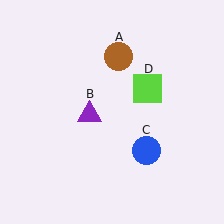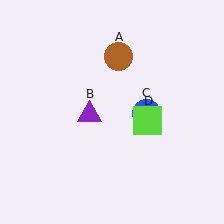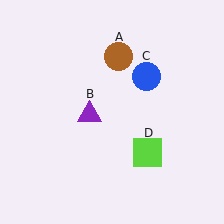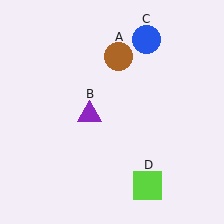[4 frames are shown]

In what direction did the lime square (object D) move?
The lime square (object D) moved down.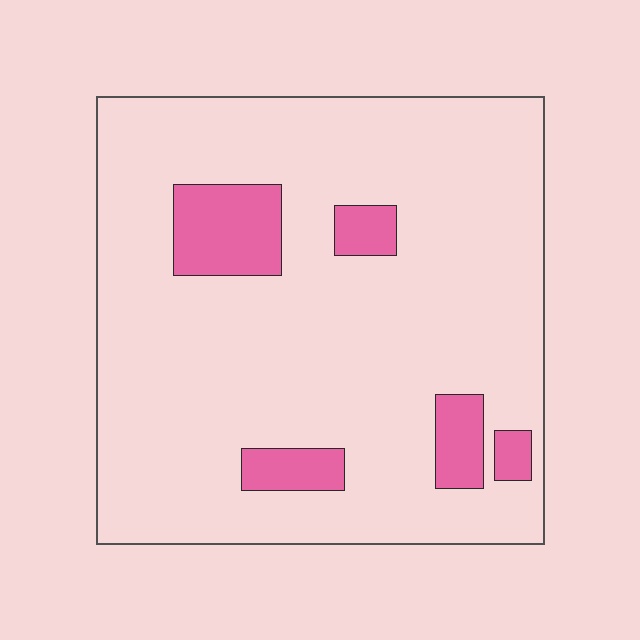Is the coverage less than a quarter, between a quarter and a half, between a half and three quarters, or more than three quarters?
Less than a quarter.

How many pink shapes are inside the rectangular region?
5.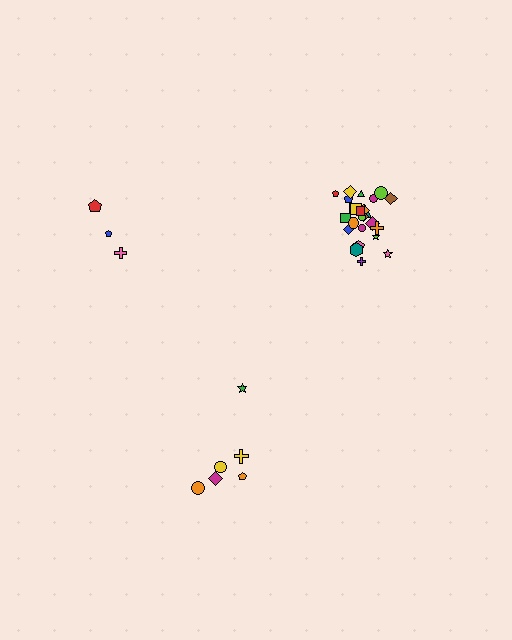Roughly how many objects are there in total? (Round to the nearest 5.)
Roughly 35 objects in total.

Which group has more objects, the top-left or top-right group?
The top-right group.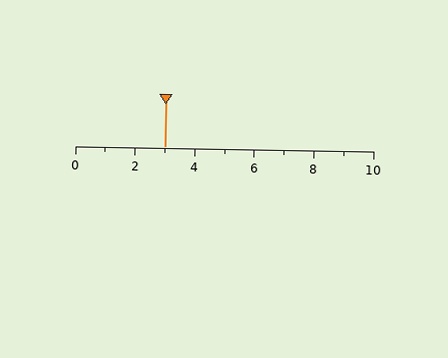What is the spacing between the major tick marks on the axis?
The major ticks are spaced 2 apart.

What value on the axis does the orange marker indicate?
The marker indicates approximately 3.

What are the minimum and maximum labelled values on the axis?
The axis runs from 0 to 10.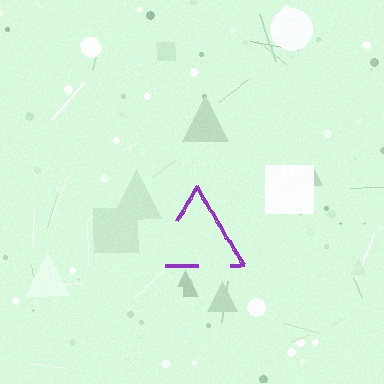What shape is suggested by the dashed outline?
The dashed outline suggests a triangle.